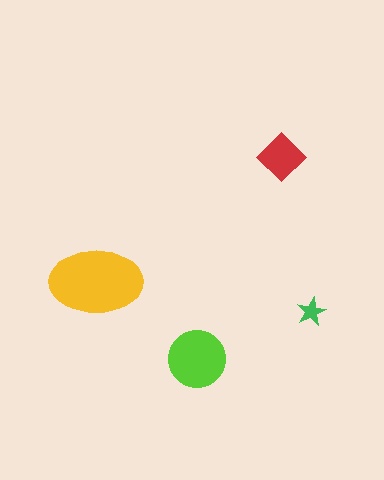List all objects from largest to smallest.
The yellow ellipse, the lime circle, the red diamond, the green star.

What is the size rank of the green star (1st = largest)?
4th.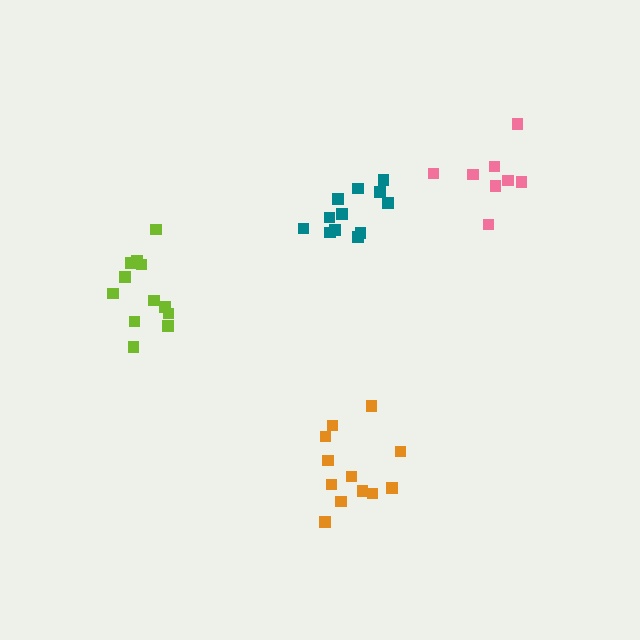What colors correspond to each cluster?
The clusters are colored: lime, orange, pink, teal.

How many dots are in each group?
Group 1: 12 dots, Group 2: 12 dots, Group 3: 8 dots, Group 4: 12 dots (44 total).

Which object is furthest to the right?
The pink cluster is rightmost.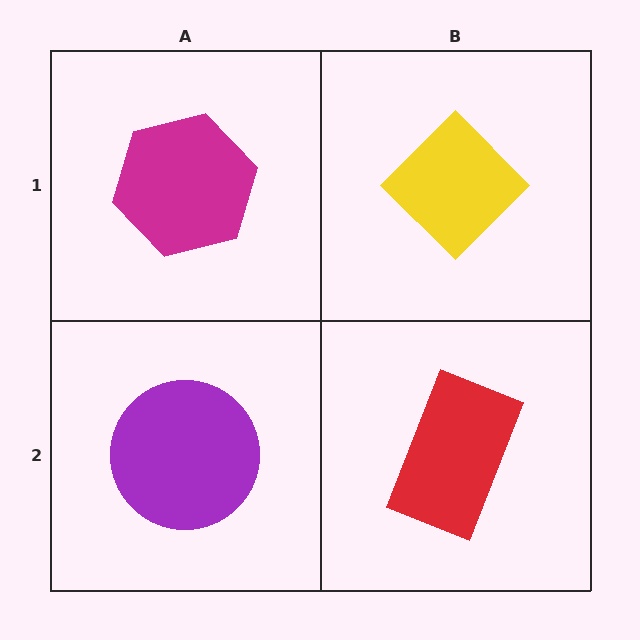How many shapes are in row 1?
2 shapes.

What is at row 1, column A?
A magenta hexagon.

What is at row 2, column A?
A purple circle.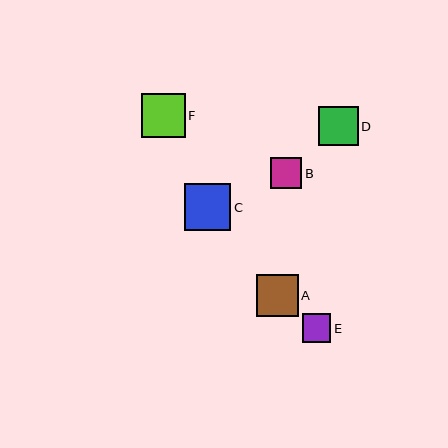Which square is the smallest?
Square E is the smallest with a size of approximately 29 pixels.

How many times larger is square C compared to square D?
Square C is approximately 1.2 times the size of square D.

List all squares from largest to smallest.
From largest to smallest: C, F, A, D, B, E.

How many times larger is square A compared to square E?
Square A is approximately 1.5 times the size of square E.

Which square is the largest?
Square C is the largest with a size of approximately 47 pixels.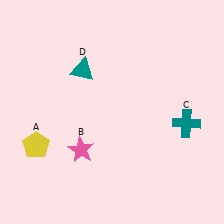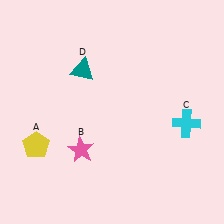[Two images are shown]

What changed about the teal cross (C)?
In Image 1, C is teal. In Image 2, it changed to cyan.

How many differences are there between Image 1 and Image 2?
There is 1 difference between the two images.